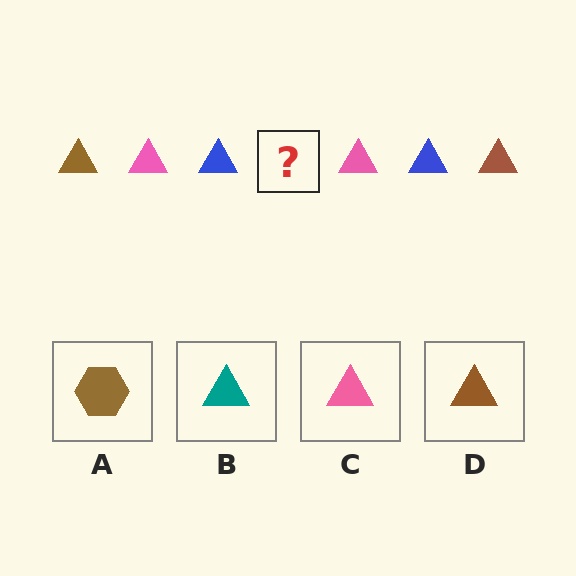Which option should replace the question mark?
Option D.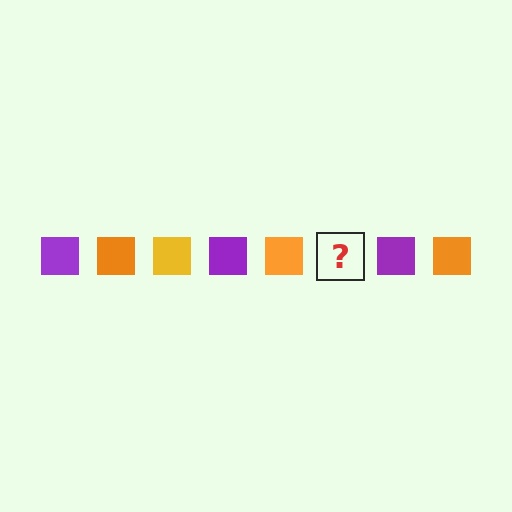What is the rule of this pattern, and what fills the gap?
The rule is that the pattern cycles through purple, orange, yellow squares. The gap should be filled with a yellow square.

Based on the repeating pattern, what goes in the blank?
The blank should be a yellow square.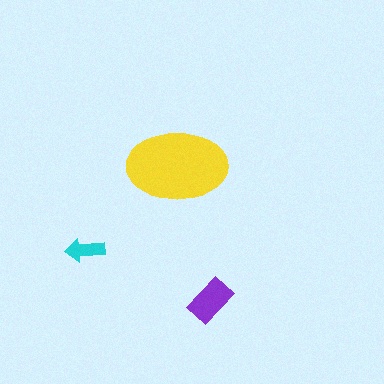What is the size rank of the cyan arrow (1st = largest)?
3rd.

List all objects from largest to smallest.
The yellow ellipse, the purple rectangle, the cyan arrow.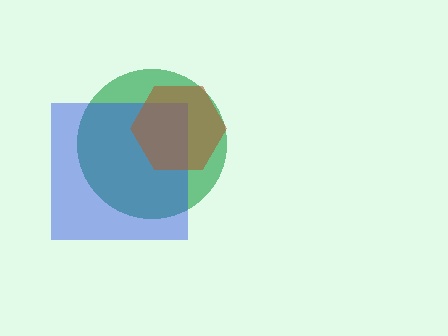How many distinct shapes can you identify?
There are 3 distinct shapes: a green circle, a blue square, a brown hexagon.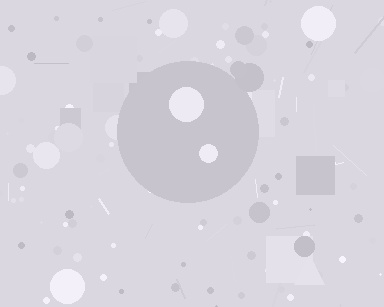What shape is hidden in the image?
A circle is hidden in the image.